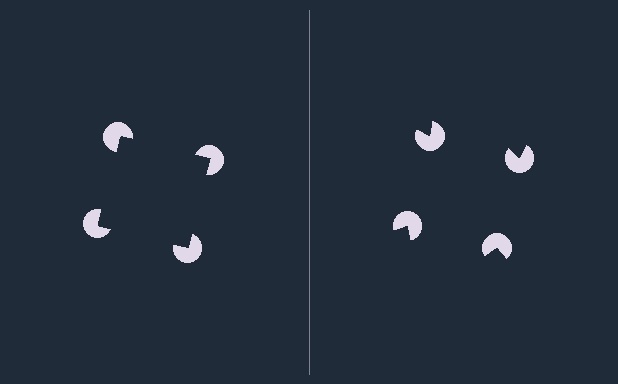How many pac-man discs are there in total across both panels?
8 — 4 on each side.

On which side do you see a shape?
An illusory square appears on the left side. On the right side the wedge cuts are rotated, so no coherent shape forms.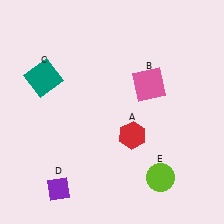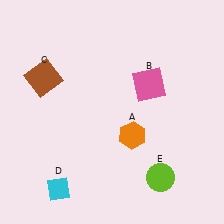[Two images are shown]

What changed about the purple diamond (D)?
In Image 1, D is purple. In Image 2, it changed to cyan.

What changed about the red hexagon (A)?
In Image 1, A is red. In Image 2, it changed to orange.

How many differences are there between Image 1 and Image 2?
There are 3 differences between the two images.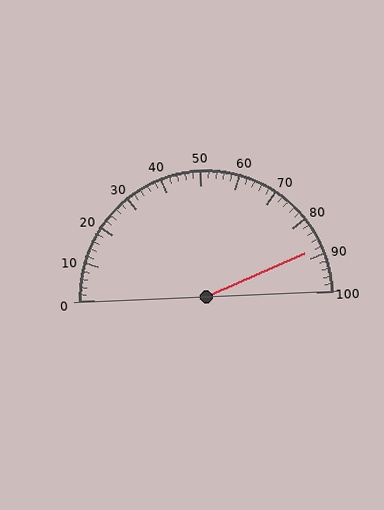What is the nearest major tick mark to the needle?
The nearest major tick mark is 90.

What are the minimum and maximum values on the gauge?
The gauge ranges from 0 to 100.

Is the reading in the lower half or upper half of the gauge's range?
The reading is in the upper half of the range (0 to 100).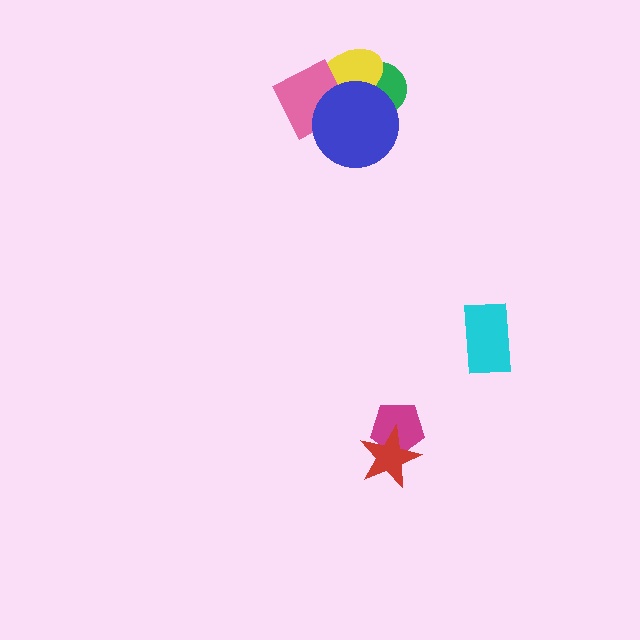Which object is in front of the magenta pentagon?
The red star is in front of the magenta pentagon.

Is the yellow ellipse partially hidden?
Yes, it is partially covered by another shape.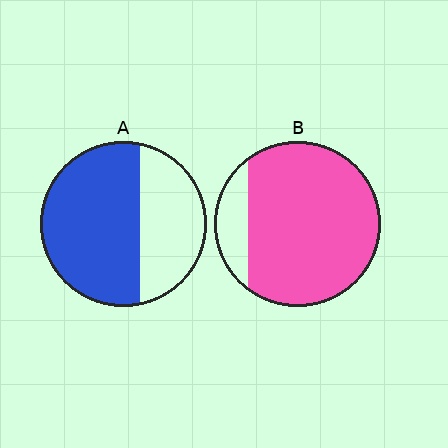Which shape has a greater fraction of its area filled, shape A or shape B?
Shape B.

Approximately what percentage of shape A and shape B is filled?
A is approximately 65% and B is approximately 85%.